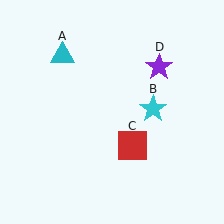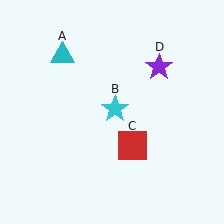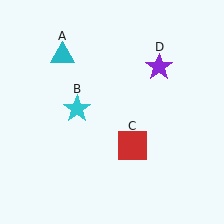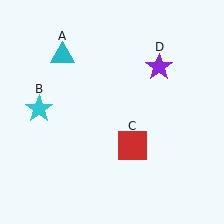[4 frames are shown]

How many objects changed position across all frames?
1 object changed position: cyan star (object B).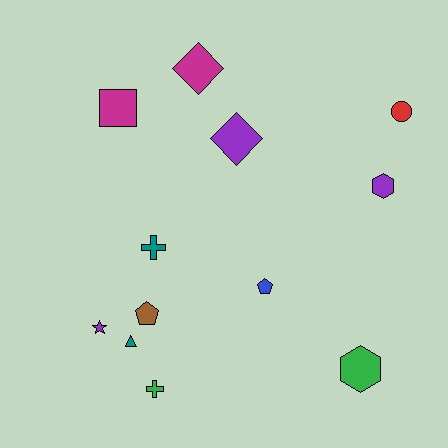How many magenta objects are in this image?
There are 2 magenta objects.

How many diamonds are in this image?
There are 2 diamonds.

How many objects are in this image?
There are 12 objects.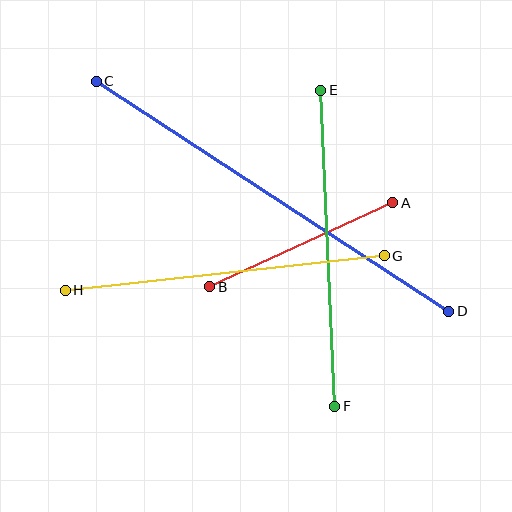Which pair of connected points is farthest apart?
Points C and D are farthest apart.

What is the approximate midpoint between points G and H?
The midpoint is at approximately (225, 273) pixels.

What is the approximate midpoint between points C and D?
The midpoint is at approximately (272, 196) pixels.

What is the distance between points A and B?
The distance is approximately 201 pixels.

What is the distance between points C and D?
The distance is approximately 421 pixels.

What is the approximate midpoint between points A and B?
The midpoint is at approximately (301, 245) pixels.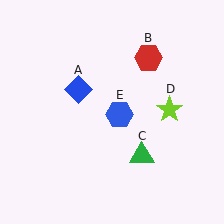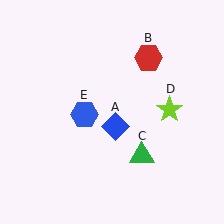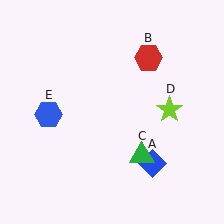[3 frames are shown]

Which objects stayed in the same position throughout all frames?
Red hexagon (object B) and green triangle (object C) and lime star (object D) remained stationary.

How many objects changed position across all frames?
2 objects changed position: blue diamond (object A), blue hexagon (object E).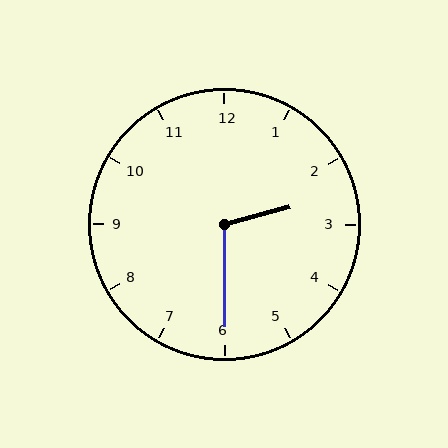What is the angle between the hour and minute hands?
Approximately 105 degrees.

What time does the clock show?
2:30.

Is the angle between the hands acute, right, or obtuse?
It is obtuse.